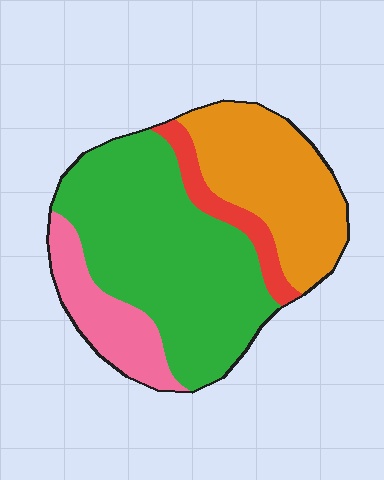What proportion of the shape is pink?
Pink covers 14% of the shape.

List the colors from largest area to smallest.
From largest to smallest: green, orange, pink, red.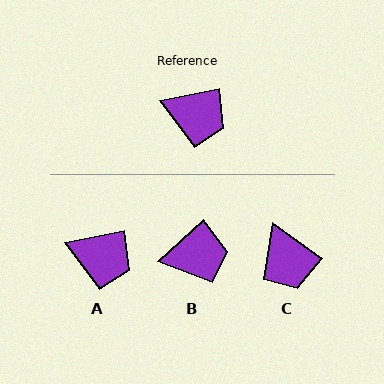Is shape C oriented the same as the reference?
No, it is off by about 46 degrees.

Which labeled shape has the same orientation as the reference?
A.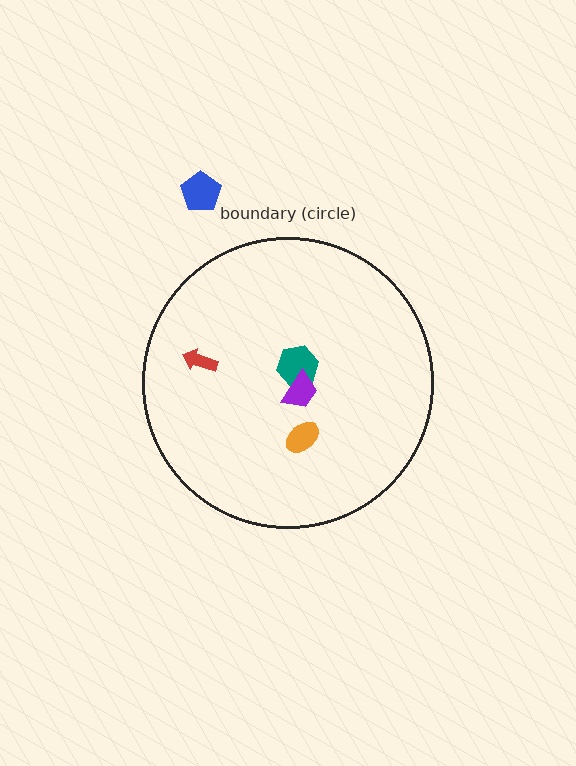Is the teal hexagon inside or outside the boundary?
Inside.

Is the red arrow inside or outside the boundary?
Inside.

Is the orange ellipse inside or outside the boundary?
Inside.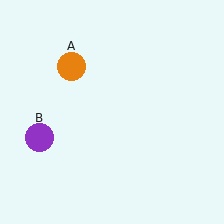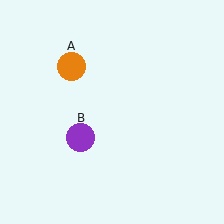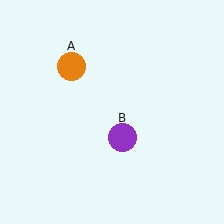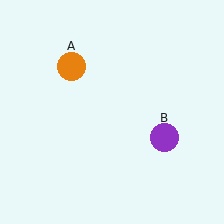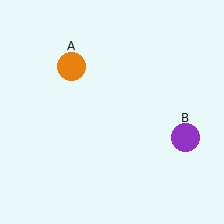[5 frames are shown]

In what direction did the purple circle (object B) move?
The purple circle (object B) moved right.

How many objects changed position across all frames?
1 object changed position: purple circle (object B).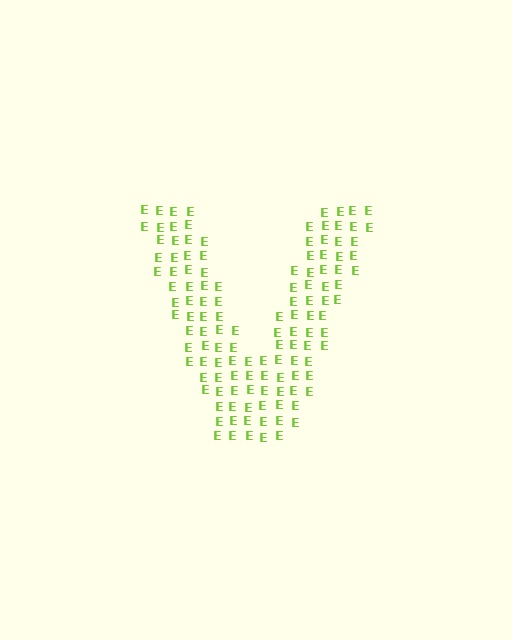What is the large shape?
The large shape is the letter V.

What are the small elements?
The small elements are letter E's.